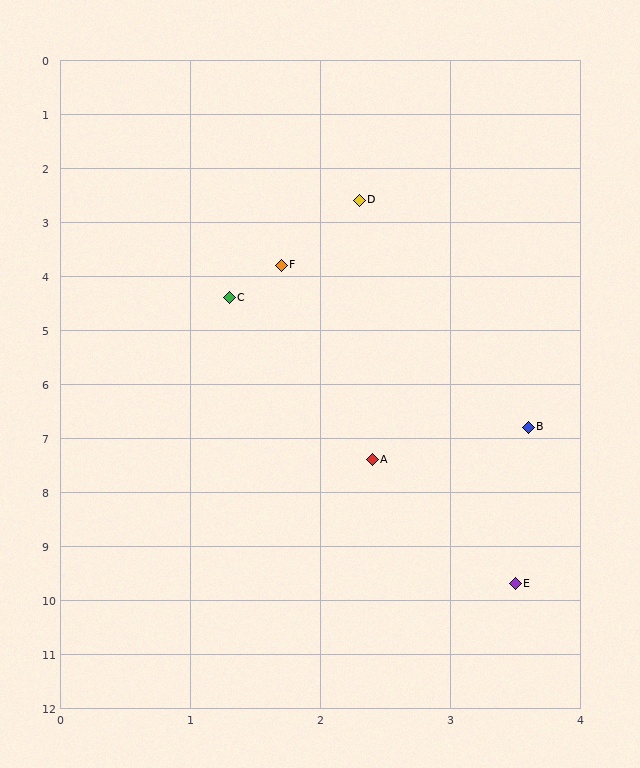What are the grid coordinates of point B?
Point B is at approximately (3.6, 6.8).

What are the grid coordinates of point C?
Point C is at approximately (1.3, 4.4).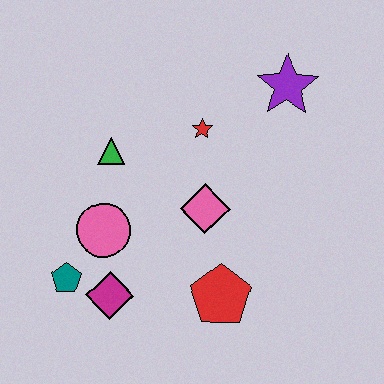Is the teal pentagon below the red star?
Yes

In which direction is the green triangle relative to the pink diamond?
The green triangle is to the left of the pink diamond.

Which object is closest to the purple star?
The red star is closest to the purple star.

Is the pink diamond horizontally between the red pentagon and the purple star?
No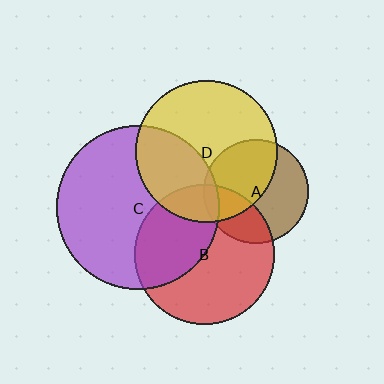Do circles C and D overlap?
Yes.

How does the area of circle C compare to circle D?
Approximately 1.3 times.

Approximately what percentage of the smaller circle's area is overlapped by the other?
Approximately 35%.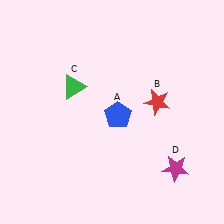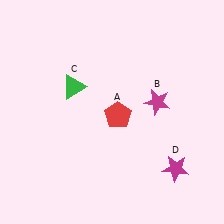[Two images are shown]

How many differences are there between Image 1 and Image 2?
There are 2 differences between the two images.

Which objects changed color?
A changed from blue to red. B changed from red to magenta.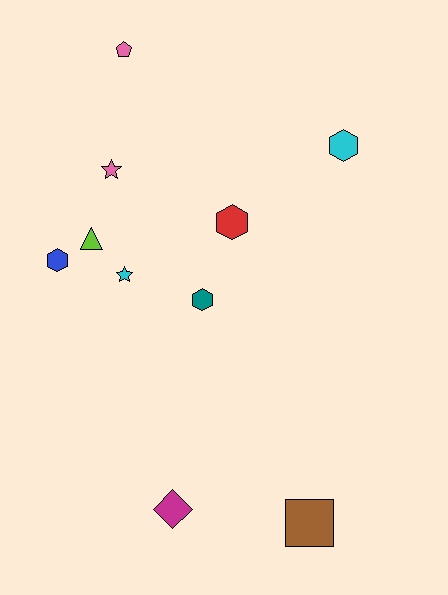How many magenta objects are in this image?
There is 1 magenta object.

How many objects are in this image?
There are 10 objects.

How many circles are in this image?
There are no circles.